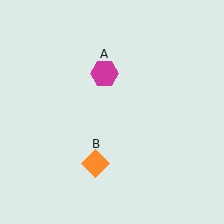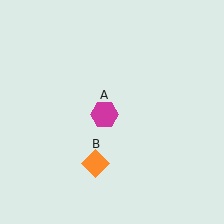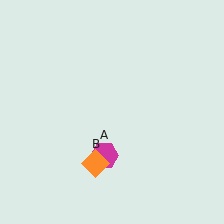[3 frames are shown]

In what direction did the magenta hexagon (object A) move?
The magenta hexagon (object A) moved down.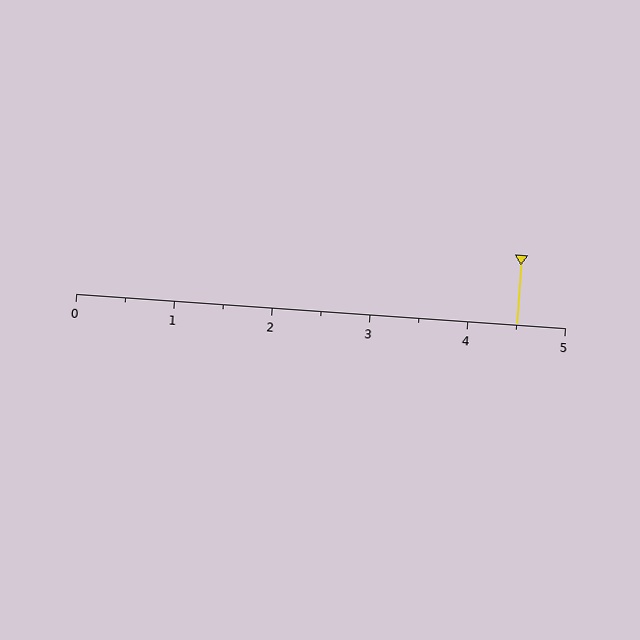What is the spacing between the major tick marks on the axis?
The major ticks are spaced 1 apart.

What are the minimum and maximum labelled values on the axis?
The axis runs from 0 to 5.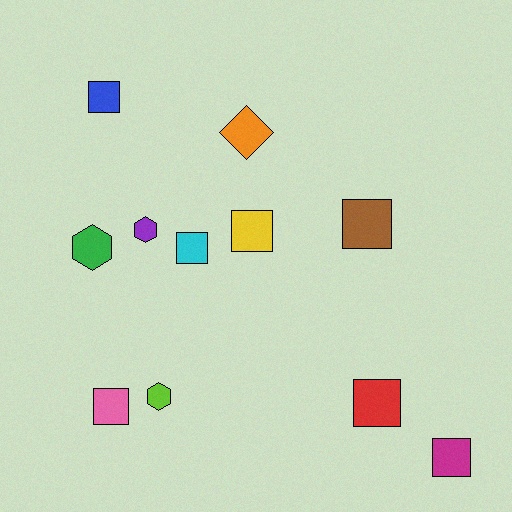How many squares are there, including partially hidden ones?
There are 7 squares.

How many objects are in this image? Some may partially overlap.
There are 11 objects.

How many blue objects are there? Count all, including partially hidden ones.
There is 1 blue object.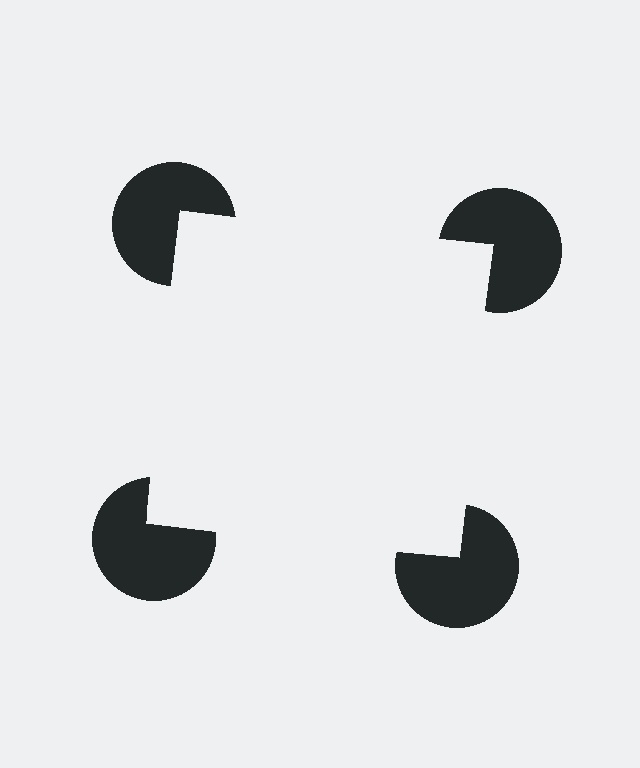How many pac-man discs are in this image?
There are 4 — one at each vertex of the illusory square.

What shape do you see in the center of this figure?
An illusory square — its edges are inferred from the aligned wedge cuts in the pac-man discs, not physically drawn.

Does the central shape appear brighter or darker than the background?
It typically appears slightly brighter than the background, even though no actual brightness change is drawn.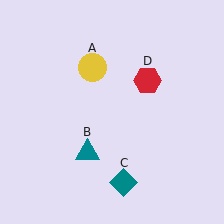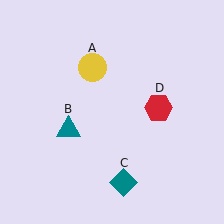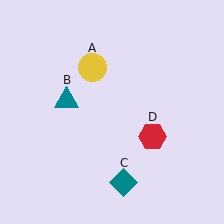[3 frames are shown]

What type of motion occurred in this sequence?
The teal triangle (object B), red hexagon (object D) rotated clockwise around the center of the scene.